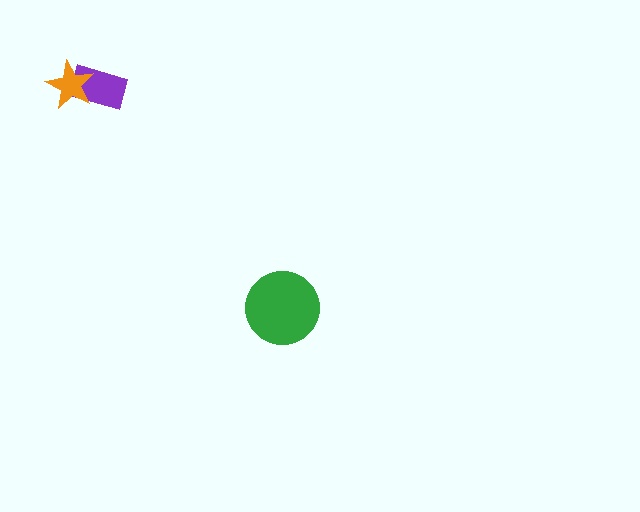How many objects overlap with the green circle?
0 objects overlap with the green circle.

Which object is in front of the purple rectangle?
The orange star is in front of the purple rectangle.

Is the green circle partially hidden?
No, no other shape covers it.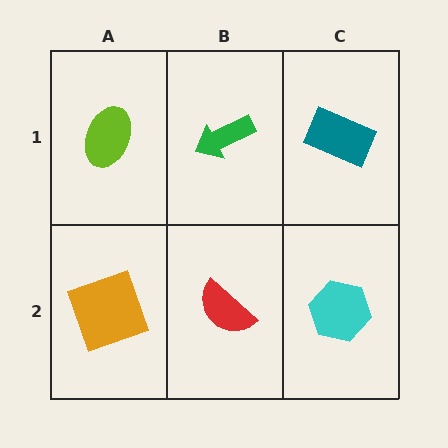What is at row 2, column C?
A cyan hexagon.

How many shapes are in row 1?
3 shapes.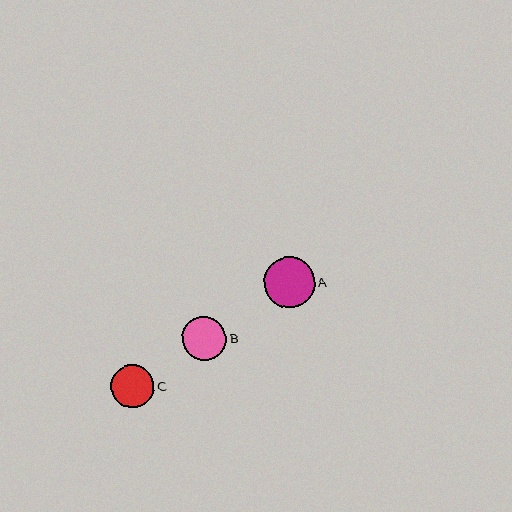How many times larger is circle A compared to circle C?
Circle A is approximately 1.2 times the size of circle C.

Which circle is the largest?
Circle A is the largest with a size of approximately 50 pixels.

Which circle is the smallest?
Circle C is the smallest with a size of approximately 44 pixels.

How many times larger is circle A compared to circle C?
Circle A is approximately 1.2 times the size of circle C.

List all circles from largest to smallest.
From largest to smallest: A, B, C.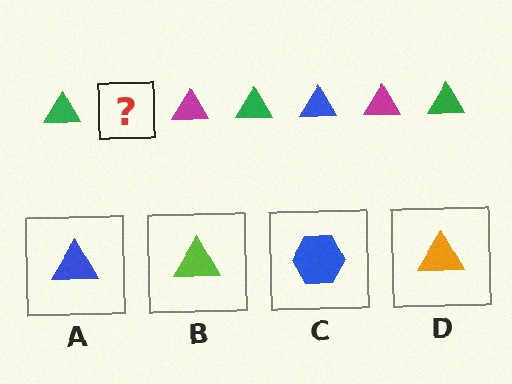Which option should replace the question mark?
Option A.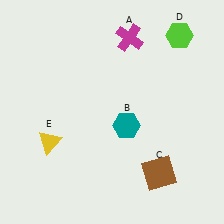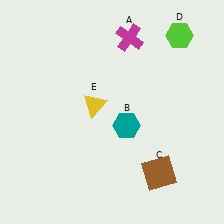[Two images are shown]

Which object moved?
The yellow triangle (E) moved right.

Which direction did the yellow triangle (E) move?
The yellow triangle (E) moved right.